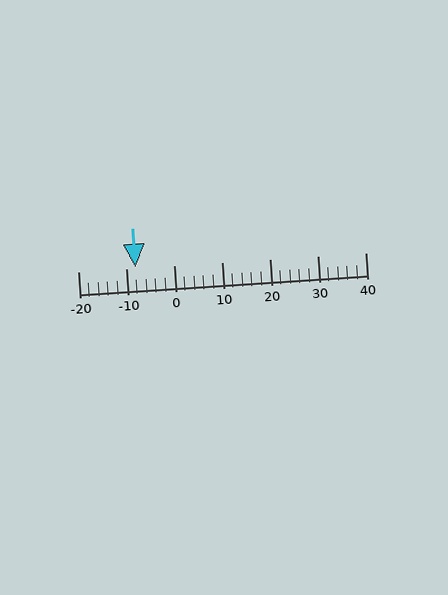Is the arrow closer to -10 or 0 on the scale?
The arrow is closer to -10.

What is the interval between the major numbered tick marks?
The major tick marks are spaced 10 units apart.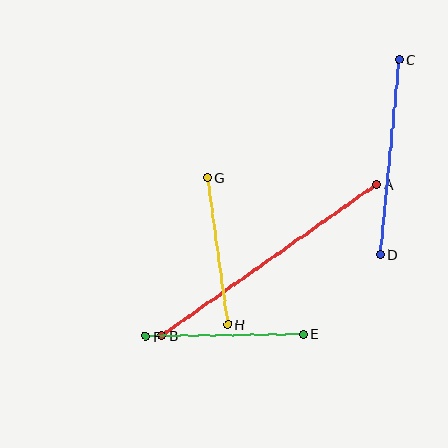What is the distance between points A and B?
The distance is approximately 263 pixels.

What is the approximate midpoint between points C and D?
The midpoint is at approximately (389, 157) pixels.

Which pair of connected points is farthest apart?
Points A and B are farthest apart.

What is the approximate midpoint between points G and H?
The midpoint is at approximately (218, 251) pixels.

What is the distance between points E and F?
The distance is approximately 158 pixels.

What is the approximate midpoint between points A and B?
The midpoint is at approximately (269, 260) pixels.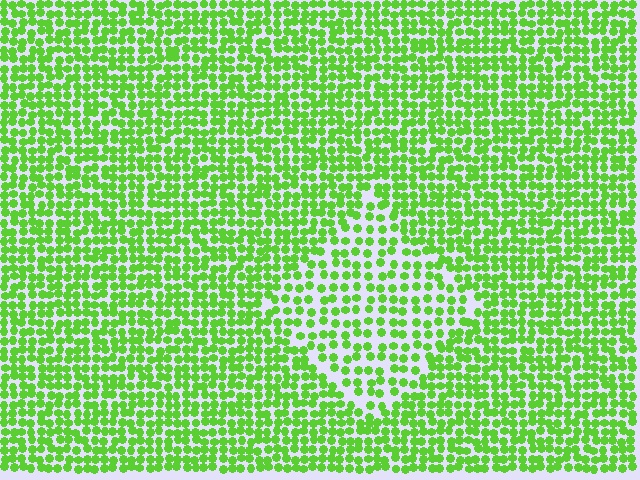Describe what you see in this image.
The image contains small lime elements arranged at two different densities. A diamond-shaped region is visible where the elements are less densely packed than the surrounding area.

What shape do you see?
I see a diamond.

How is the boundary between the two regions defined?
The boundary is defined by a change in element density (approximately 1.7x ratio). All elements are the same color, size, and shape.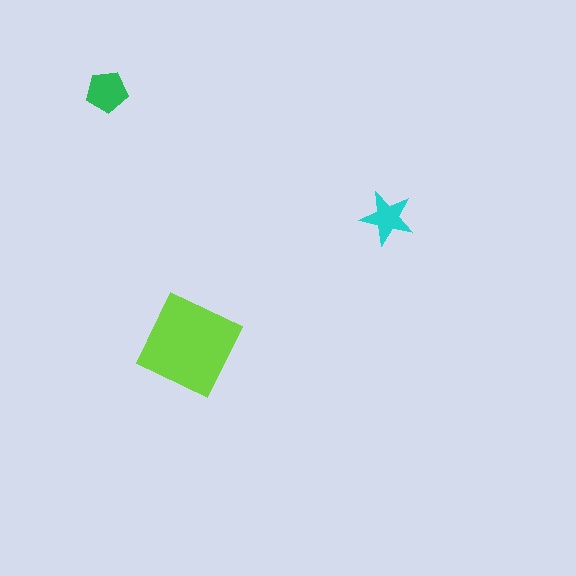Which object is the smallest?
The cyan star.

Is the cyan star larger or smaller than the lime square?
Smaller.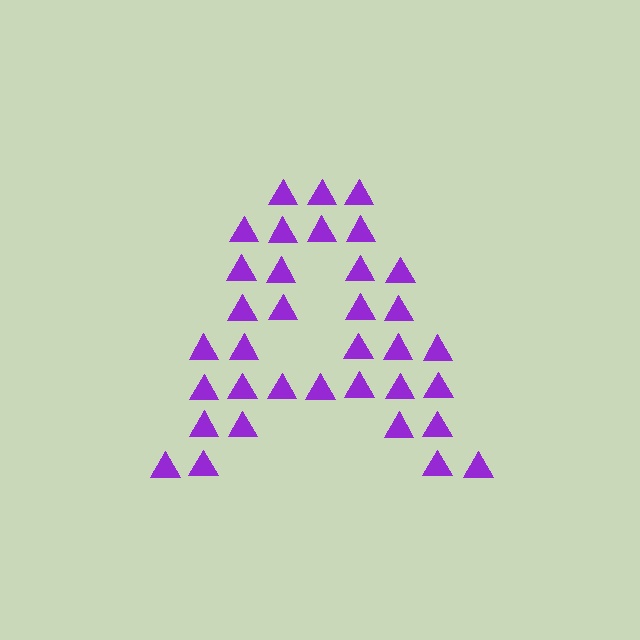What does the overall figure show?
The overall figure shows the letter A.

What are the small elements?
The small elements are triangles.